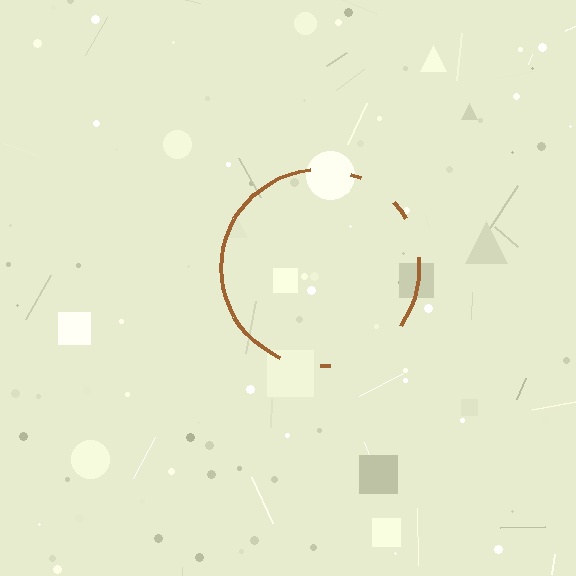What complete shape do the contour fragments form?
The contour fragments form a circle.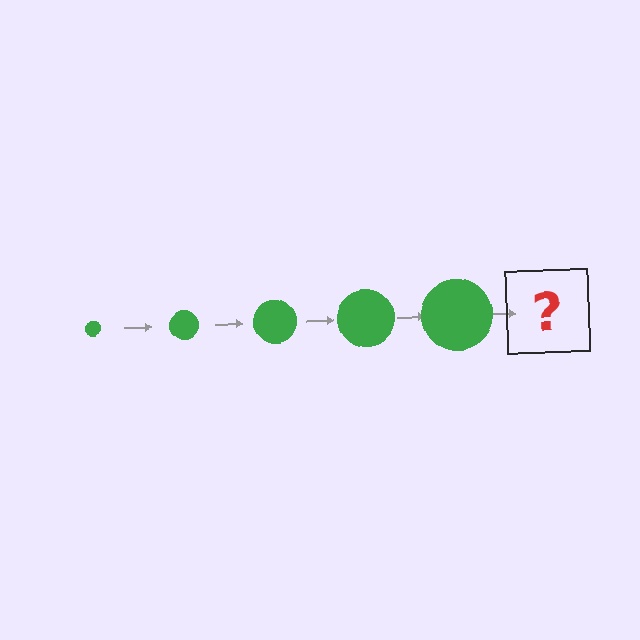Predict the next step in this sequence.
The next step is a green circle, larger than the previous one.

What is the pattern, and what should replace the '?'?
The pattern is that the circle gets progressively larger each step. The '?' should be a green circle, larger than the previous one.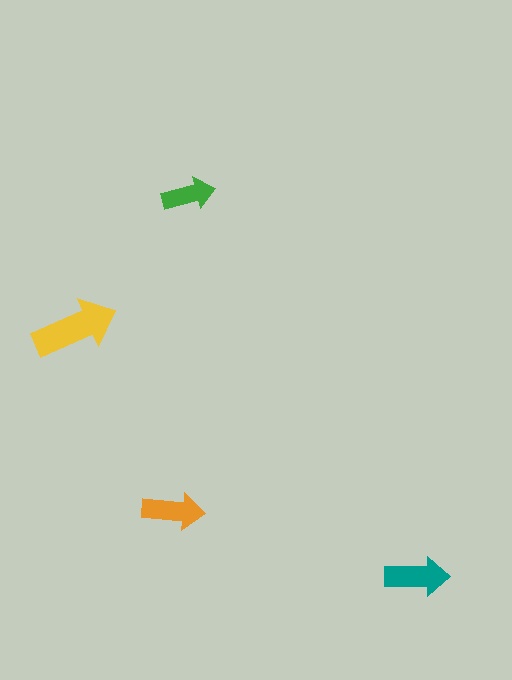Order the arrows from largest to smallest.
the yellow one, the teal one, the orange one, the green one.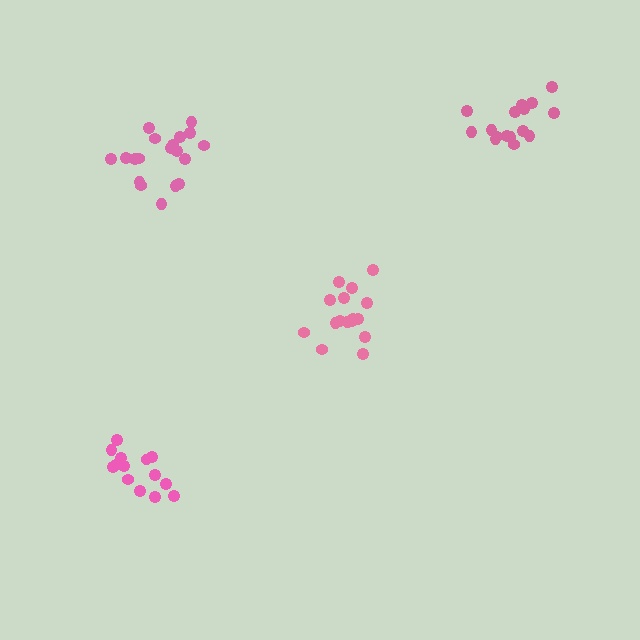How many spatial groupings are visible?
There are 4 spatial groupings.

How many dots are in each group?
Group 1: 19 dots, Group 2: 16 dots, Group 3: 16 dots, Group 4: 14 dots (65 total).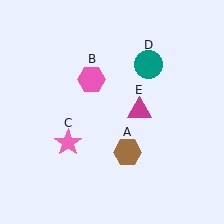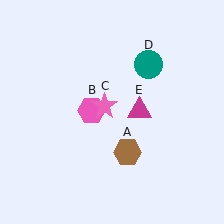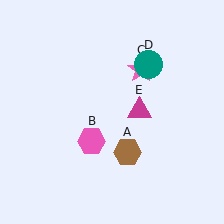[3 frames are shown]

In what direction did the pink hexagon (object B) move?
The pink hexagon (object B) moved down.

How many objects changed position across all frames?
2 objects changed position: pink hexagon (object B), pink star (object C).